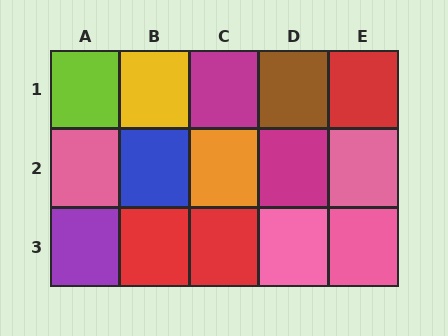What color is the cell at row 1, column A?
Lime.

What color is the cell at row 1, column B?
Yellow.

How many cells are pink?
4 cells are pink.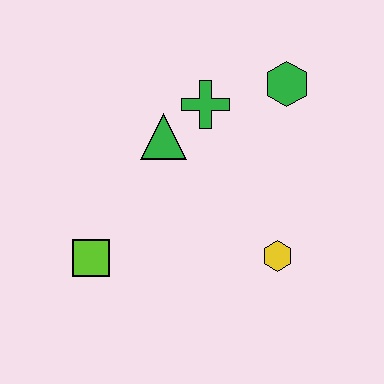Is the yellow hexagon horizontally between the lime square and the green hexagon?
Yes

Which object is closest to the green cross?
The green triangle is closest to the green cross.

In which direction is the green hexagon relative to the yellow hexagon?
The green hexagon is above the yellow hexagon.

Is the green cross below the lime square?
No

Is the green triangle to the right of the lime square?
Yes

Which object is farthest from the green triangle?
The yellow hexagon is farthest from the green triangle.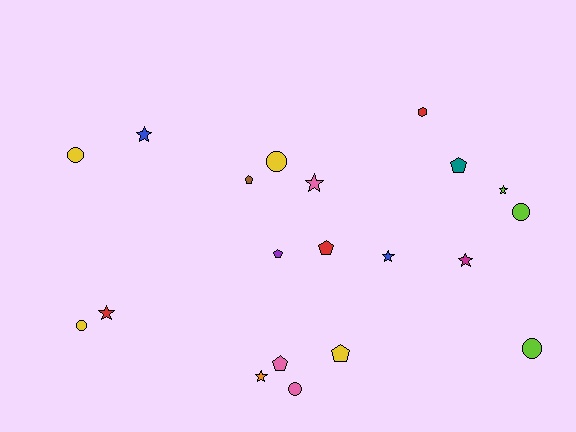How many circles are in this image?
There are 6 circles.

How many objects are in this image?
There are 20 objects.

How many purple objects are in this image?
There is 1 purple object.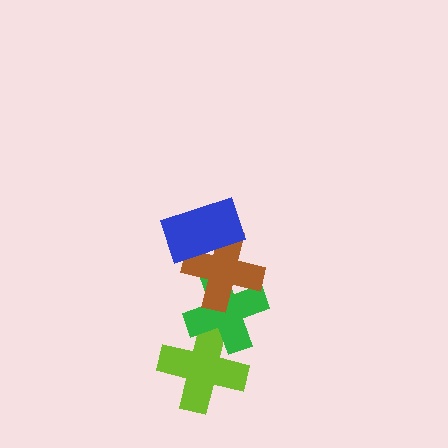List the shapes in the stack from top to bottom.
From top to bottom: the blue rectangle, the brown cross, the green cross, the lime cross.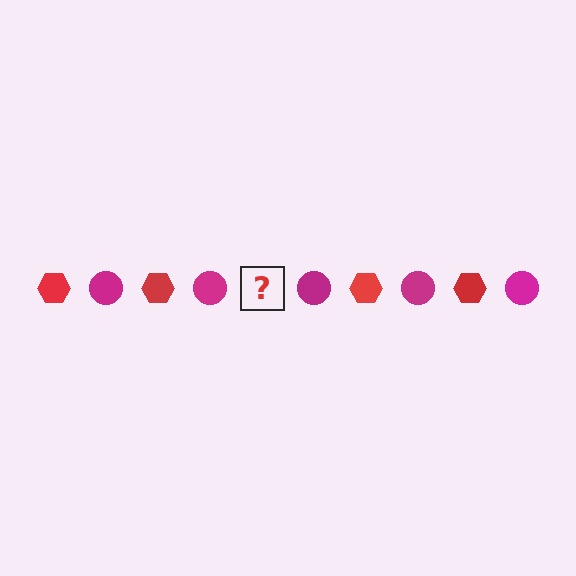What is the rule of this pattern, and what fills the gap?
The rule is that the pattern alternates between red hexagon and magenta circle. The gap should be filled with a red hexagon.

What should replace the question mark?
The question mark should be replaced with a red hexagon.